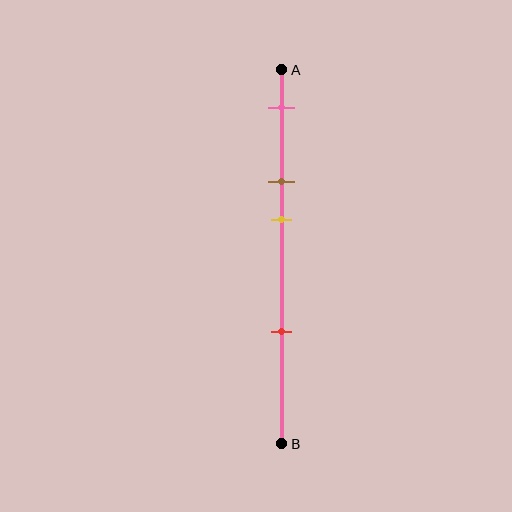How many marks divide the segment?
There are 4 marks dividing the segment.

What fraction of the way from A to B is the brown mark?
The brown mark is approximately 30% (0.3) of the way from A to B.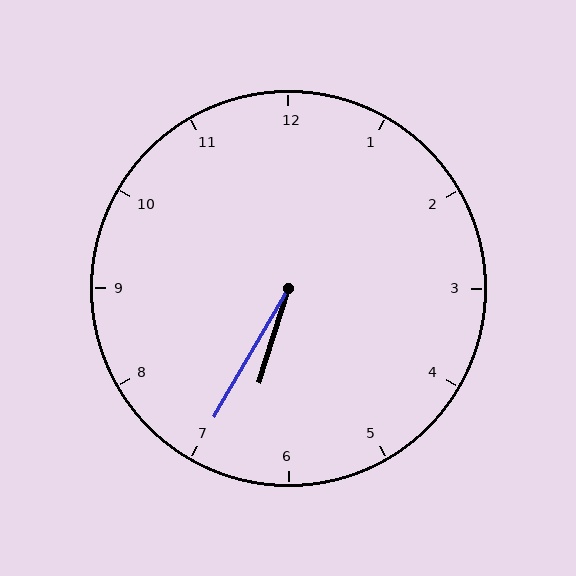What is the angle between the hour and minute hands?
Approximately 12 degrees.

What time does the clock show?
6:35.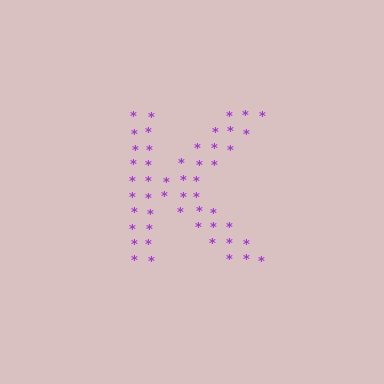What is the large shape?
The large shape is the letter K.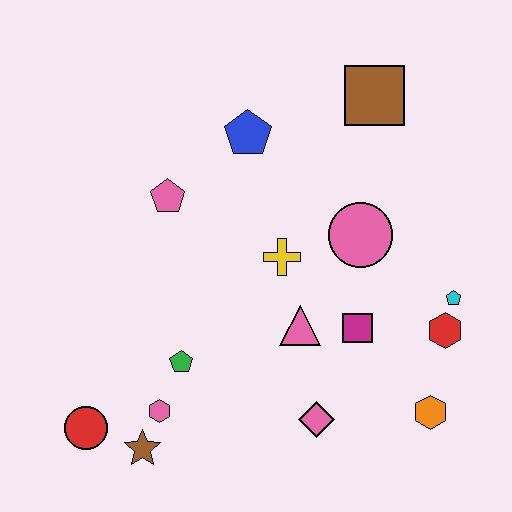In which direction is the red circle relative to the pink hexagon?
The red circle is to the left of the pink hexagon.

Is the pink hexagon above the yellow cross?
No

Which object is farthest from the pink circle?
The red circle is farthest from the pink circle.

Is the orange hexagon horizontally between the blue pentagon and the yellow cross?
No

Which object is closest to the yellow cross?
The pink triangle is closest to the yellow cross.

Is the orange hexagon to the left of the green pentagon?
No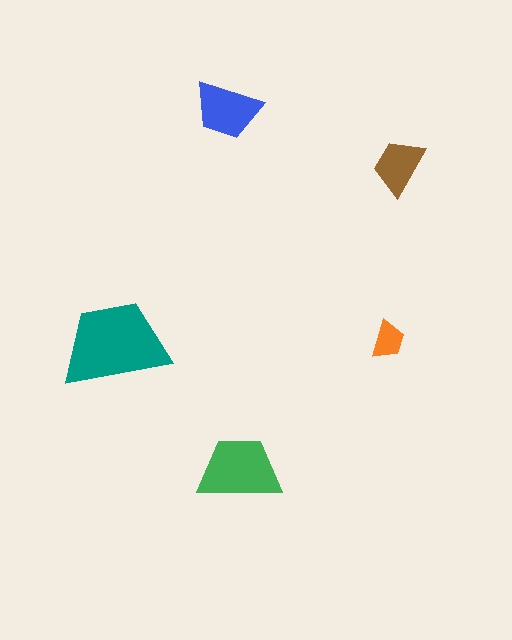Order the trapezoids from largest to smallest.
the teal one, the green one, the blue one, the brown one, the orange one.